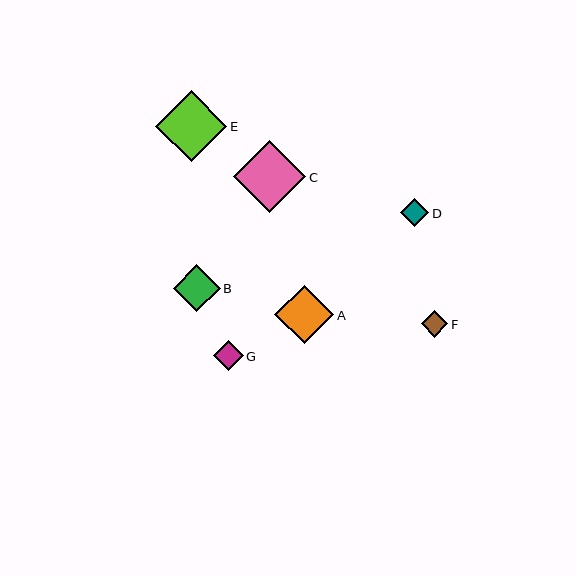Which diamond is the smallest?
Diamond F is the smallest with a size of approximately 27 pixels.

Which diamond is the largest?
Diamond C is the largest with a size of approximately 72 pixels.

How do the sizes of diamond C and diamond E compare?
Diamond C and diamond E are approximately the same size.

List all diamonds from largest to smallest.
From largest to smallest: C, E, A, B, G, D, F.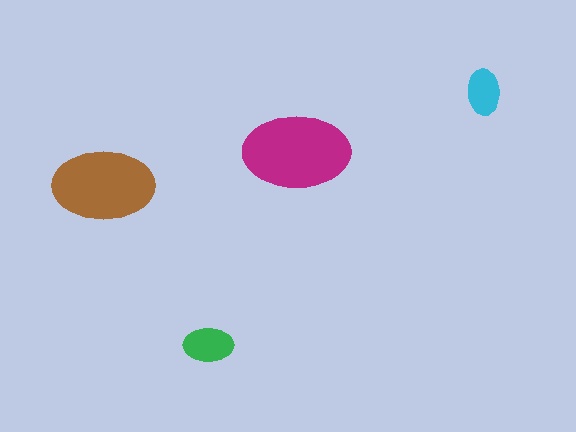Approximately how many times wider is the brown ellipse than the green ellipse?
About 2 times wider.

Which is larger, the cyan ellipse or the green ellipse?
The green one.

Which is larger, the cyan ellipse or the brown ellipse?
The brown one.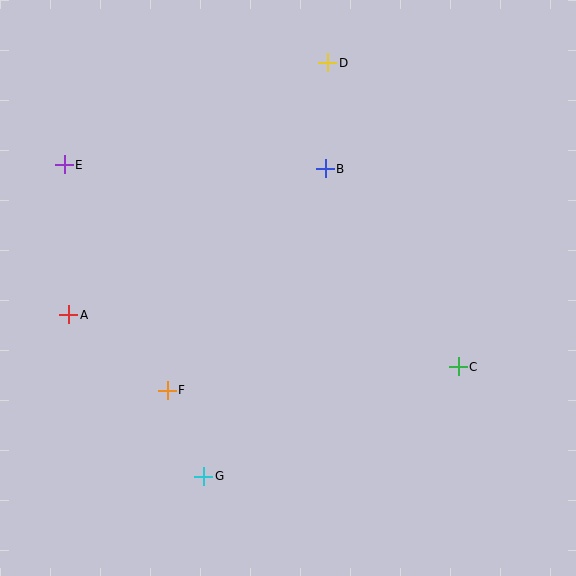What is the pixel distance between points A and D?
The distance between A and D is 361 pixels.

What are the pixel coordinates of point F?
Point F is at (167, 390).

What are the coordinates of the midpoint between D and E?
The midpoint between D and E is at (196, 114).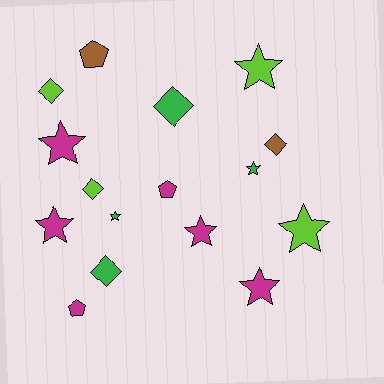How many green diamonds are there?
There are 2 green diamonds.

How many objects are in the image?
There are 16 objects.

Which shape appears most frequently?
Star, with 8 objects.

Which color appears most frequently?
Magenta, with 6 objects.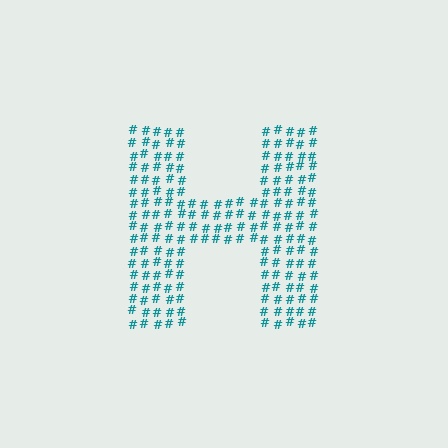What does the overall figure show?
The overall figure shows the letter H.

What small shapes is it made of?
It is made of small hash symbols.